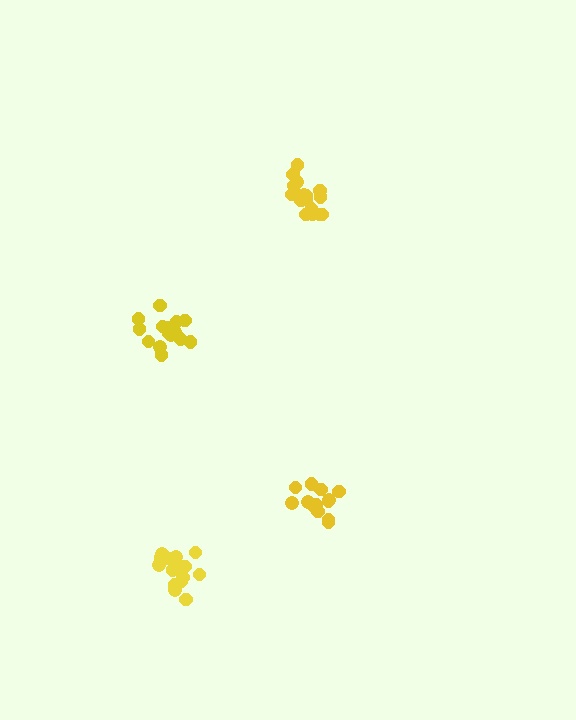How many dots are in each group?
Group 1: 13 dots, Group 2: 18 dots, Group 3: 15 dots, Group 4: 17 dots (63 total).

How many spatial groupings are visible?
There are 4 spatial groupings.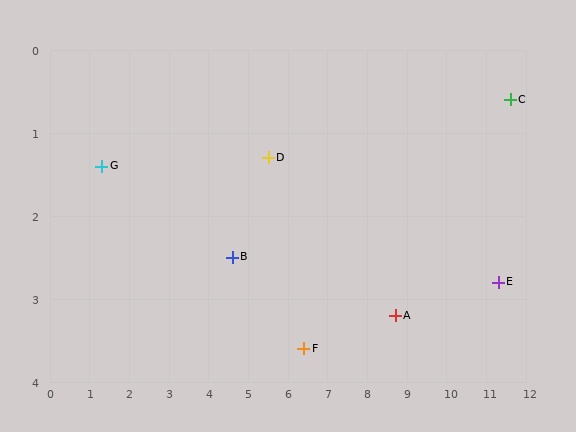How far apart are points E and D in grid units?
Points E and D are about 6.0 grid units apart.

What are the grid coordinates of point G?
Point G is at approximately (1.3, 1.4).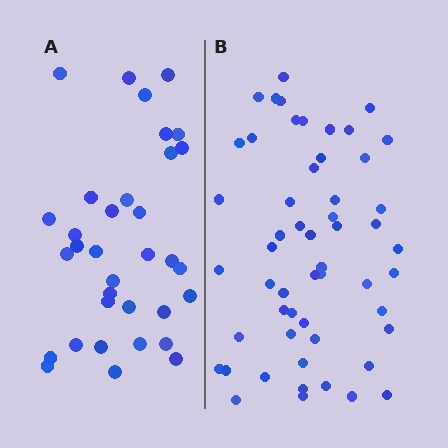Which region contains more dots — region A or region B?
Region B (the right region) has more dots.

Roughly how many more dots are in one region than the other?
Region B has approximately 20 more dots than region A.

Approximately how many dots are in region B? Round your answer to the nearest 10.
About 50 dots. (The exact count is 54, which rounds to 50.)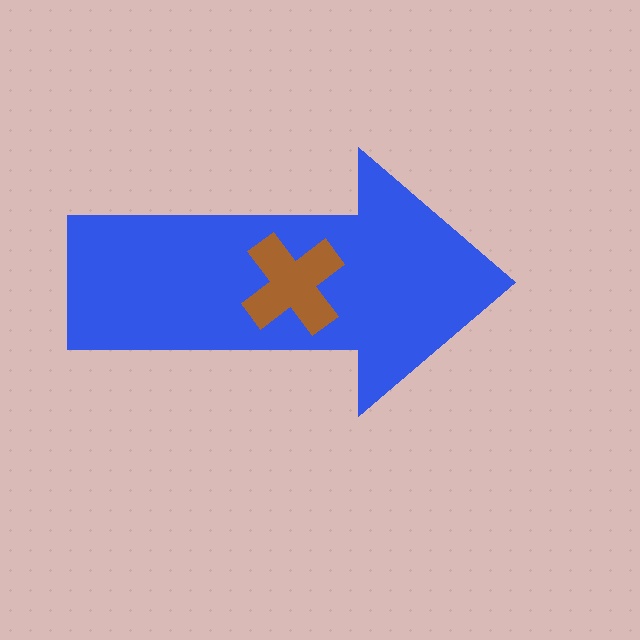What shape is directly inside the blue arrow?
The brown cross.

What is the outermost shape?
The blue arrow.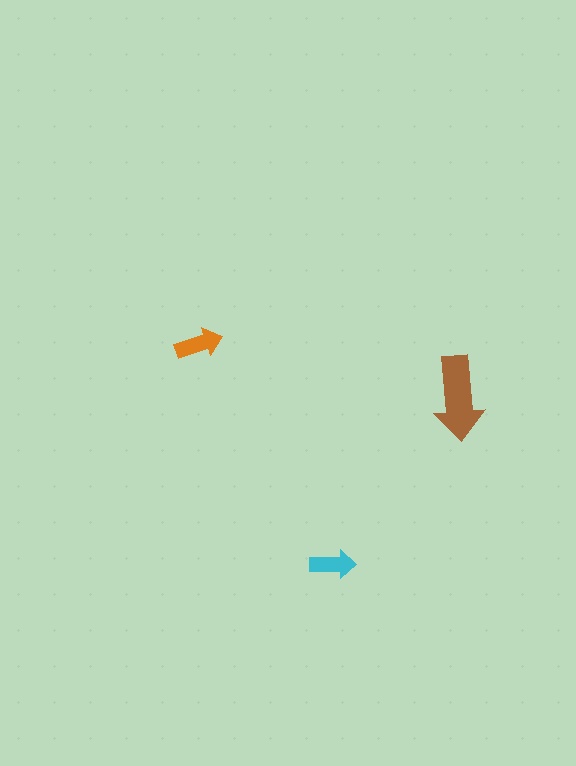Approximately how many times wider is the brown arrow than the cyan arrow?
About 2 times wider.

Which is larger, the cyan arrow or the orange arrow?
The orange one.